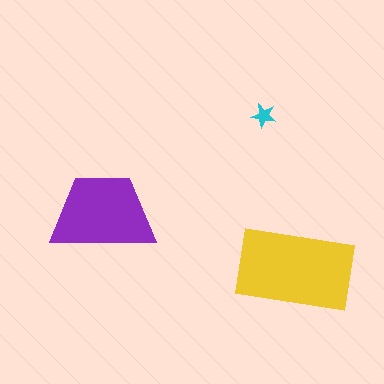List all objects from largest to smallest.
The yellow rectangle, the purple trapezoid, the cyan star.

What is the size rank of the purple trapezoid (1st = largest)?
2nd.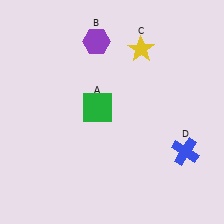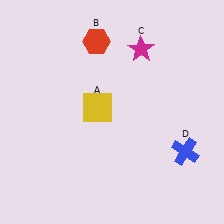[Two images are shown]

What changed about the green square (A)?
In Image 1, A is green. In Image 2, it changed to yellow.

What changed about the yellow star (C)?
In Image 1, C is yellow. In Image 2, it changed to magenta.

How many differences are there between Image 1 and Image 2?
There are 3 differences between the two images.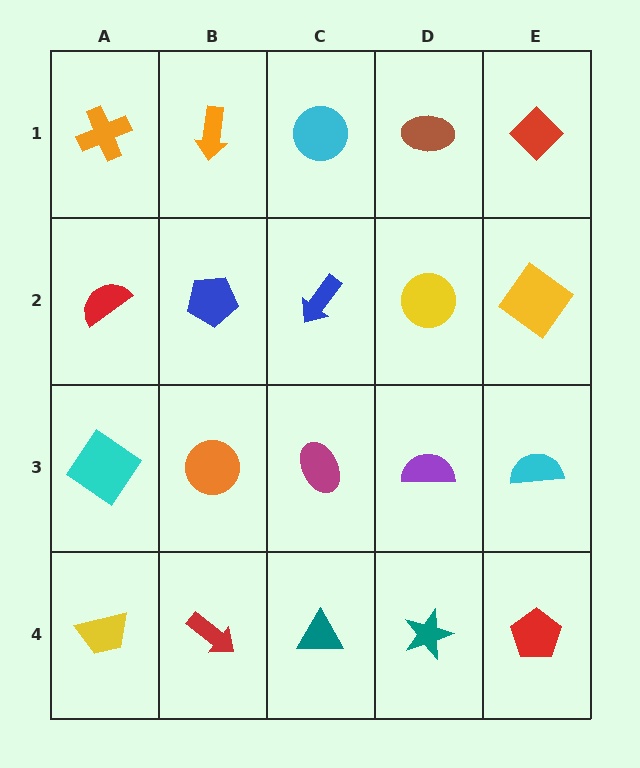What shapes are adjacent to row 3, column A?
A red semicircle (row 2, column A), a yellow trapezoid (row 4, column A), an orange circle (row 3, column B).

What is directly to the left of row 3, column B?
A cyan diamond.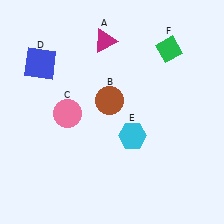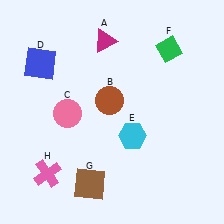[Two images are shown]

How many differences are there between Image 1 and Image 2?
There are 2 differences between the two images.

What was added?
A brown square (G), a pink cross (H) were added in Image 2.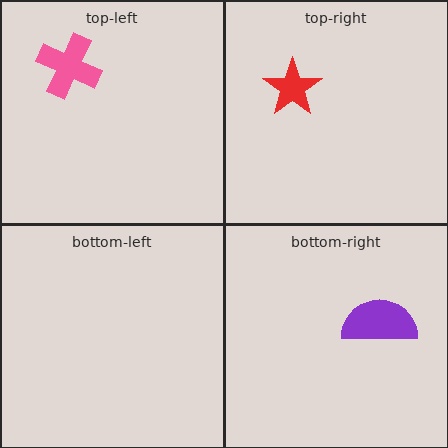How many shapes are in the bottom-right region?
1.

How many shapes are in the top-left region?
1.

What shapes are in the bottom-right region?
The purple semicircle.